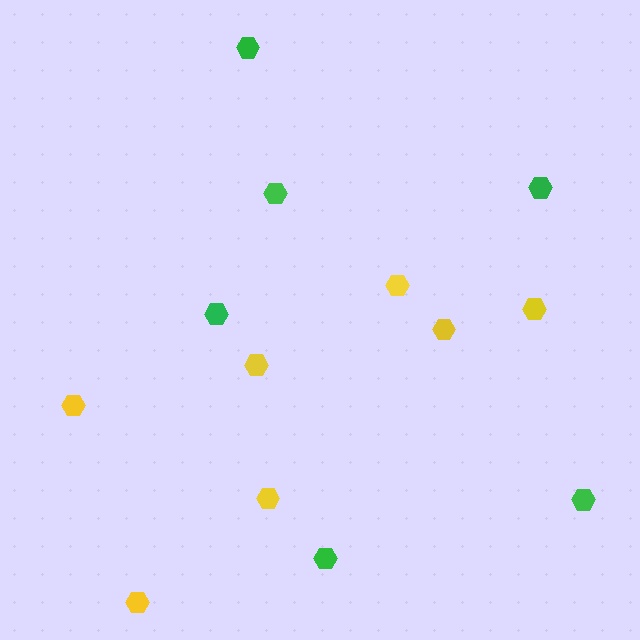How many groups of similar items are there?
There are 2 groups: one group of green hexagons (6) and one group of yellow hexagons (7).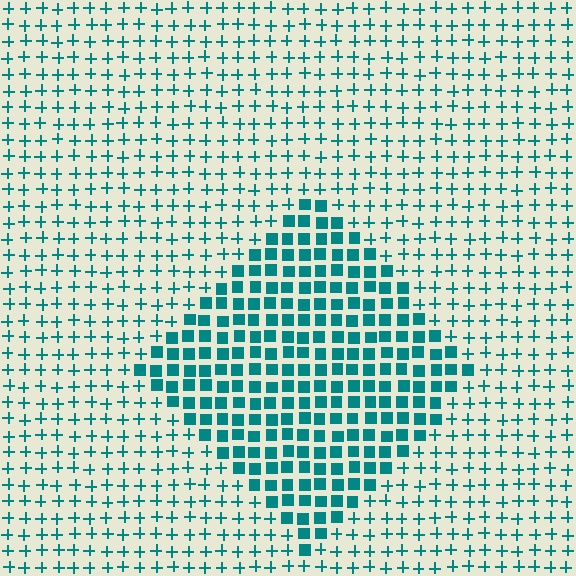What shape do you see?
I see a diamond.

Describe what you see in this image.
The image is filled with small teal elements arranged in a uniform grid. A diamond-shaped region contains squares, while the surrounding area contains plus signs. The boundary is defined purely by the change in element shape.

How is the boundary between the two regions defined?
The boundary is defined by a change in element shape: squares inside vs. plus signs outside. All elements share the same color and spacing.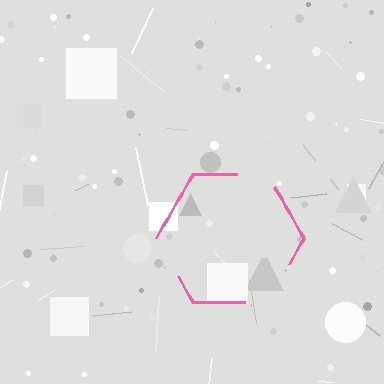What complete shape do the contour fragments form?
The contour fragments form a hexagon.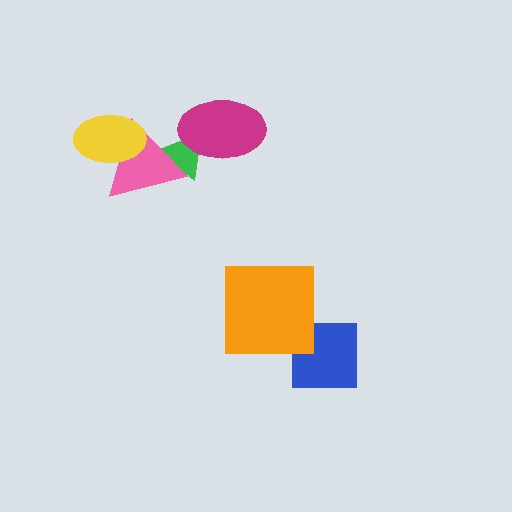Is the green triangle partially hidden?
Yes, it is partially covered by another shape.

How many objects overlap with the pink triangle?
2 objects overlap with the pink triangle.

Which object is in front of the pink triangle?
The yellow ellipse is in front of the pink triangle.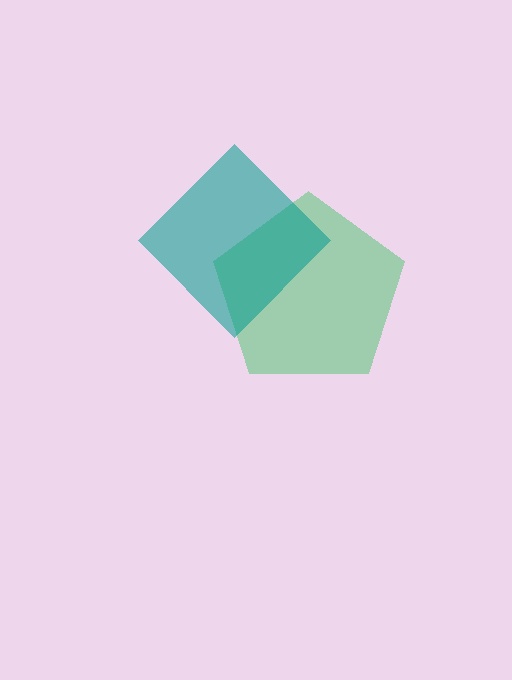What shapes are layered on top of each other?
The layered shapes are: a green pentagon, a teal diamond.